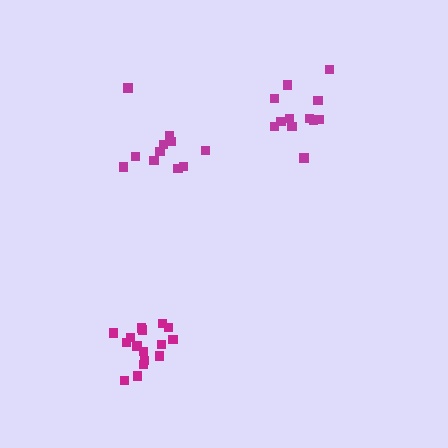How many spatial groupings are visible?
There are 3 spatial groupings.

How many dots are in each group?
Group 1: 11 dots, Group 2: 16 dots, Group 3: 12 dots (39 total).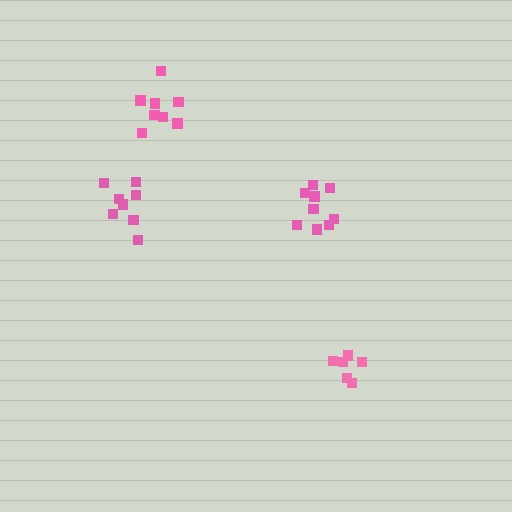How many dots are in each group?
Group 1: 8 dots, Group 2: 8 dots, Group 3: 6 dots, Group 4: 9 dots (31 total).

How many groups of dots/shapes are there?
There are 4 groups.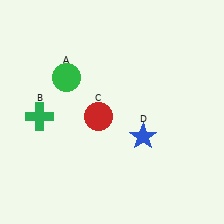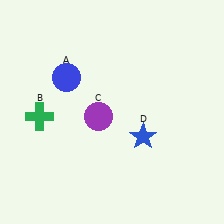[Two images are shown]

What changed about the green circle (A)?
In Image 1, A is green. In Image 2, it changed to blue.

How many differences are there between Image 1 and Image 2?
There are 2 differences between the two images.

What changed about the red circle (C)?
In Image 1, C is red. In Image 2, it changed to purple.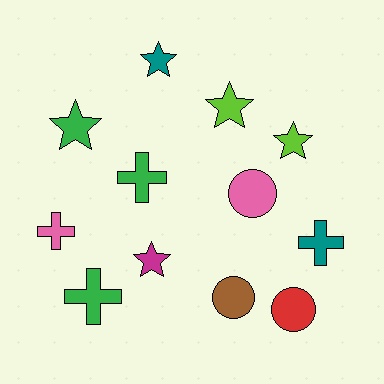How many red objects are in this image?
There is 1 red object.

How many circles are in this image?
There are 3 circles.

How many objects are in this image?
There are 12 objects.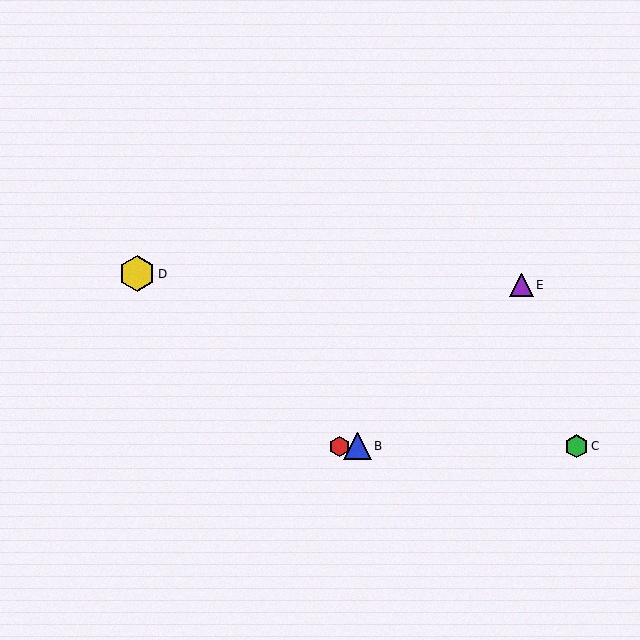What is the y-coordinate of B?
Object B is at y≈446.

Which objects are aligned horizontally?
Objects A, B, C are aligned horizontally.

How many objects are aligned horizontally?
3 objects (A, B, C) are aligned horizontally.